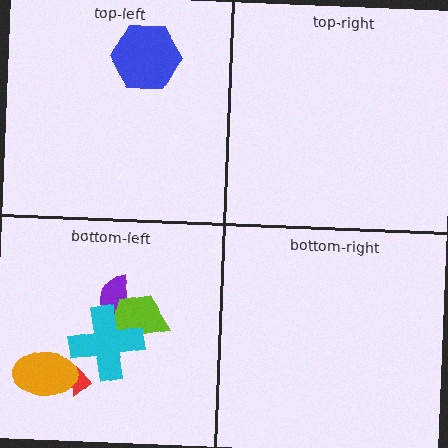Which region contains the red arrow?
The bottom-left region.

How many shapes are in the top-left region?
1.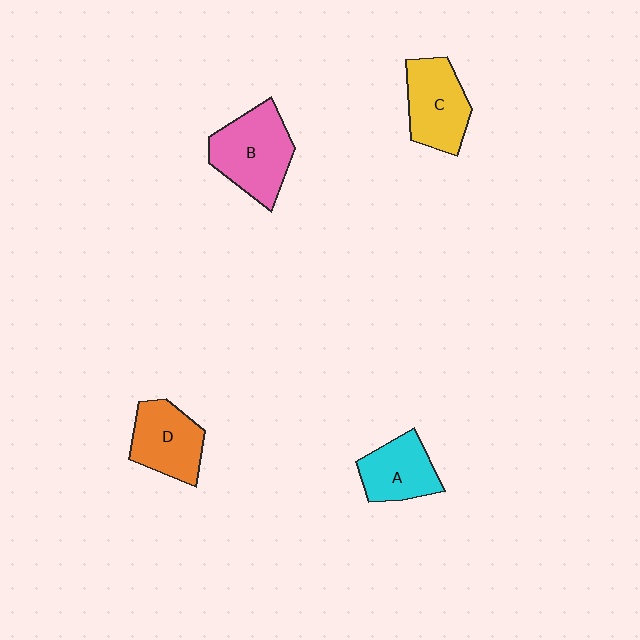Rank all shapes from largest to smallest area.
From largest to smallest: B (pink), C (yellow), D (orange), A (cyan).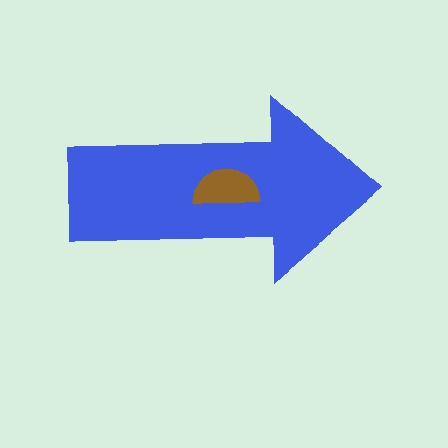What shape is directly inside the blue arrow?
The brown semicircle.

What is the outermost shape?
The blue arrow.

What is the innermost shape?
The brown semicircle.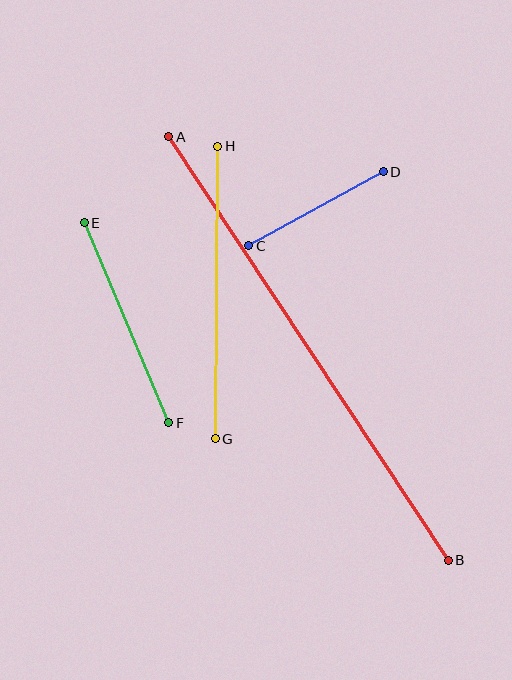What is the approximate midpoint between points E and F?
The midpoint is at approximately (126, 323) pixels.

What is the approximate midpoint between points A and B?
The midpoint is at approximately (308, 349) pixels.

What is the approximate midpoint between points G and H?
The midpoint is at approximately (217, 292) pixels.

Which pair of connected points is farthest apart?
Points A and B are farthest apart.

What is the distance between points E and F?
The distance is approximately 217 pixels.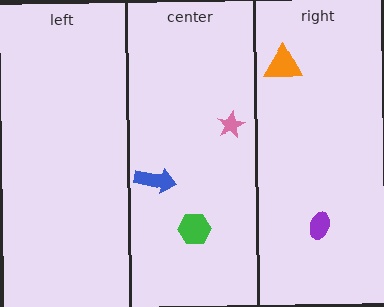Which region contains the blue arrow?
The center region.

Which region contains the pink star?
The center region.